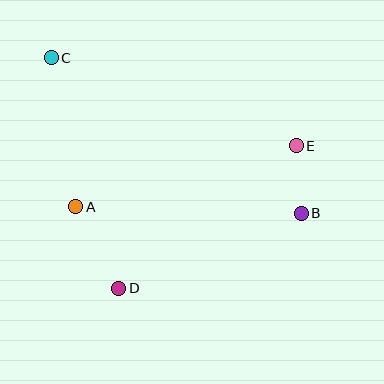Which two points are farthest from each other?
Points B and C are farthest from each other.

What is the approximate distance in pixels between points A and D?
The distance between A and D is approximately 92 pixels.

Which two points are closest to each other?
Points B and E are closest to each other.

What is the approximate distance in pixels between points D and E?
The distance between D and E is approximately 227 pixels.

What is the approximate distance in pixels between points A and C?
The distance between A and C is approximately 151 pixels.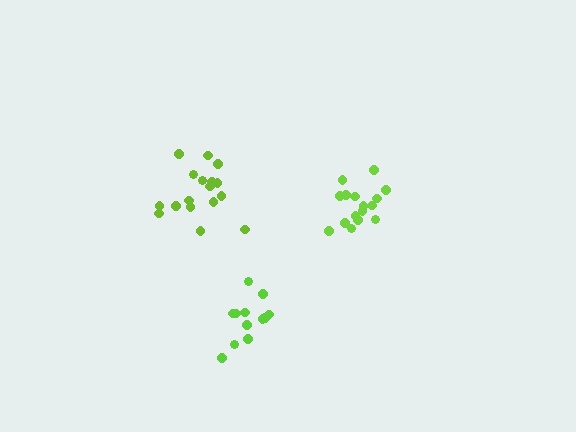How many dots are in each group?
Group 1: 17 dots, Group 2: 16 dots, Group 3: 12 dots (45 total).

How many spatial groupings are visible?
There are 3 spatial groupings.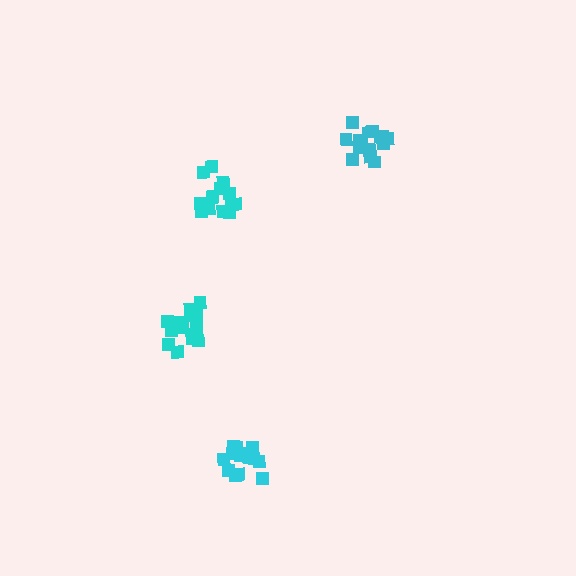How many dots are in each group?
Group 1: 15 dots, Group 2: 15 dots, Group 3: 15 dots, Group 4: 16 dots (61 total).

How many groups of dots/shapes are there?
There are 4 groups.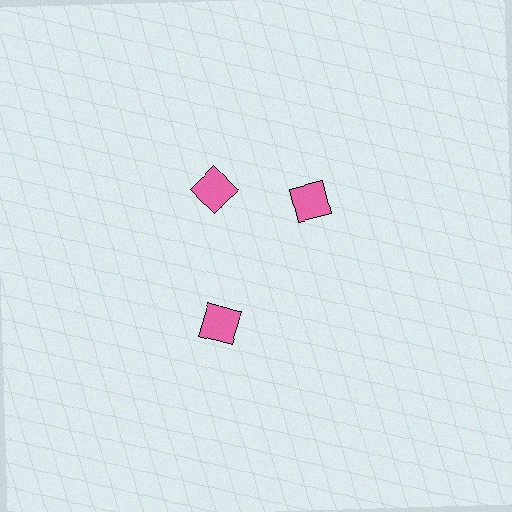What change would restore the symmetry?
The symmetry would be restored by rotating it back into even spacing with its neighbors so that all 3 diamonds sit at equal angles and equal distance from the center.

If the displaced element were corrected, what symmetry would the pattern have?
It would have 3-fold rotational symmetry — the pattern would map onto itself every 120 degrees.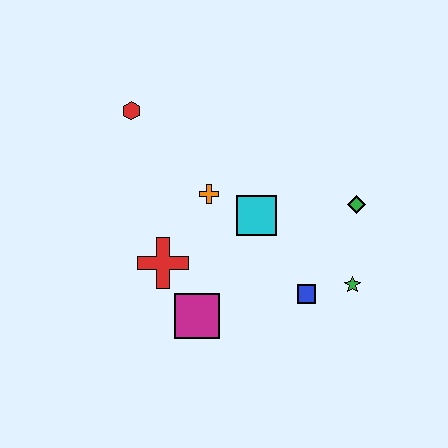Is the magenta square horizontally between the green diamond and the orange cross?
No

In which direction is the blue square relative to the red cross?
The blue square is to the right of the red cross.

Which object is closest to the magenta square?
The red cross is closest to the magenta square.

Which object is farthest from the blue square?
The red hexagon is farthest from the blue square.